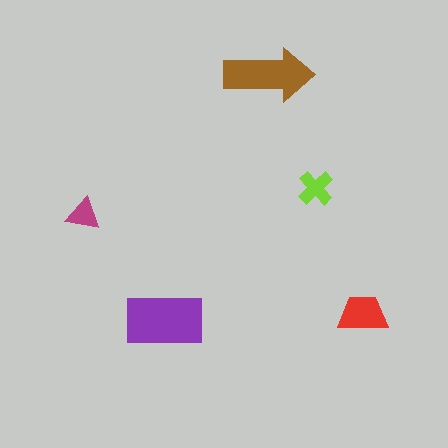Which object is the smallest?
The magenta triangle.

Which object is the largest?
The purple rectangle.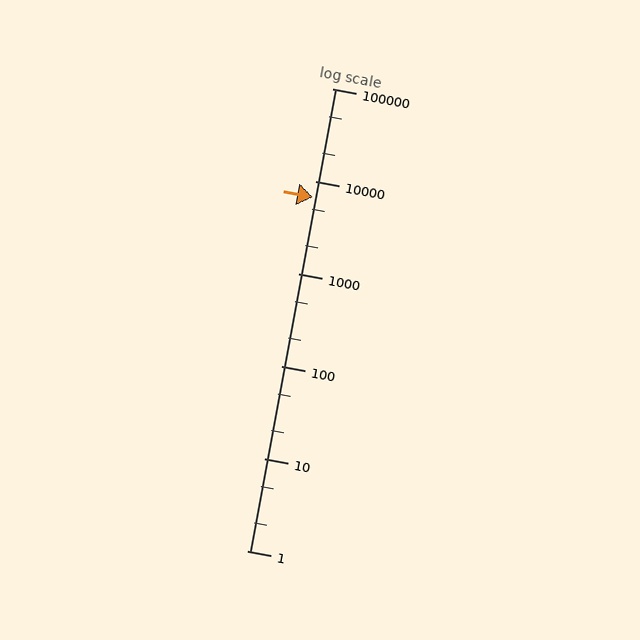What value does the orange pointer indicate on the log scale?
The pointer indicates approximately 6600.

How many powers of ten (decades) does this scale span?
The scale spans 5 decades, from 1 to 100000.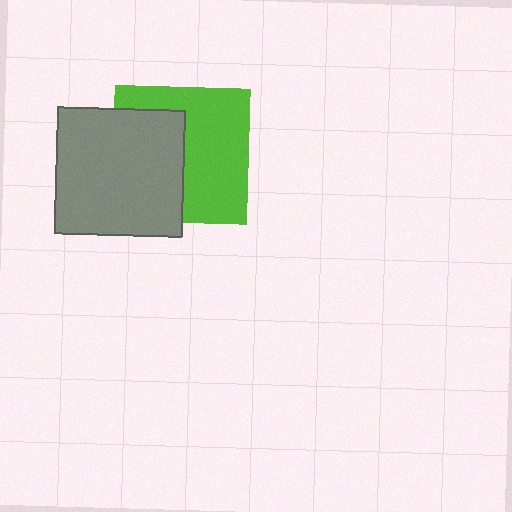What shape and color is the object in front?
The object in front is a gray square.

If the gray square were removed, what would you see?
You would see the complete lime square.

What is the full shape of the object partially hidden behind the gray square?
The partially hidden object is a lime square.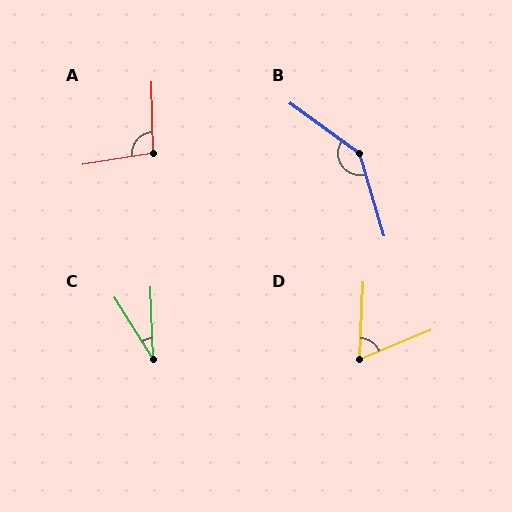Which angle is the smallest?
C, at approximately 30 degrees.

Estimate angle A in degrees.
Approximately 98 degrees.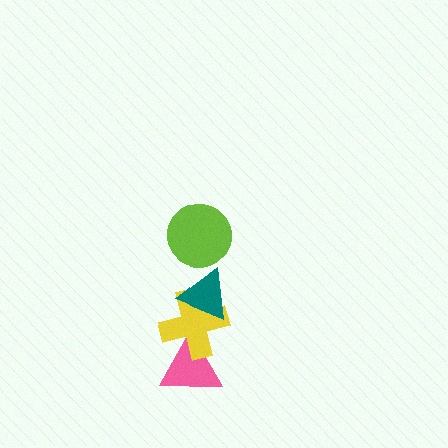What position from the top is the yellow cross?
The yellow cross is 3rd from the top.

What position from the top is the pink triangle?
The pink triangle is 4th from the top.